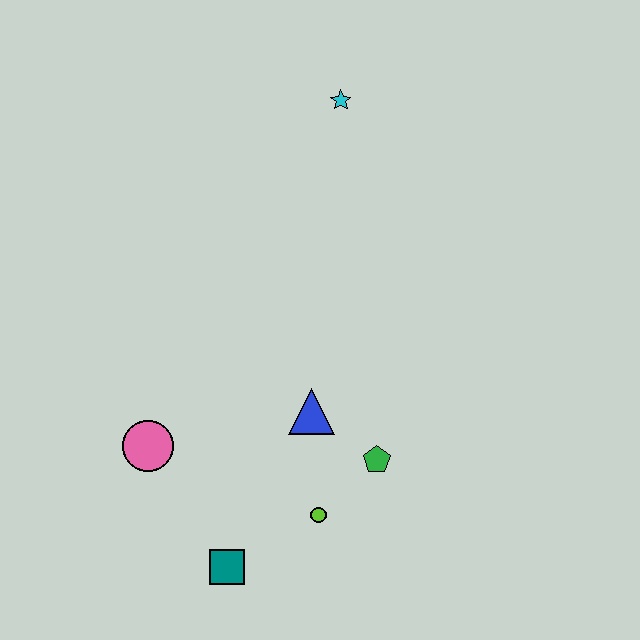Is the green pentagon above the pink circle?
No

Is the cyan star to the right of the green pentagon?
No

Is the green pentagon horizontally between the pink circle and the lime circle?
No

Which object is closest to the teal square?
The lime circle is closest to the teal square.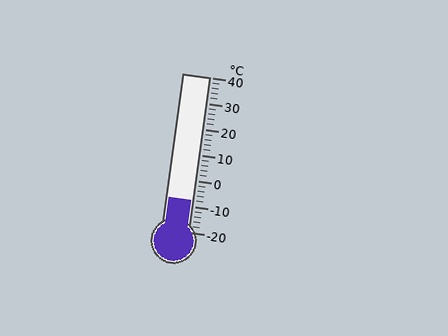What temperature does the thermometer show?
The thermometer shows approximately -8°C.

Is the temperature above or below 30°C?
The temperature is below 30°C.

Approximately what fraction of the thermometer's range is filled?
The thermometer is filled to approximately 20% of its range.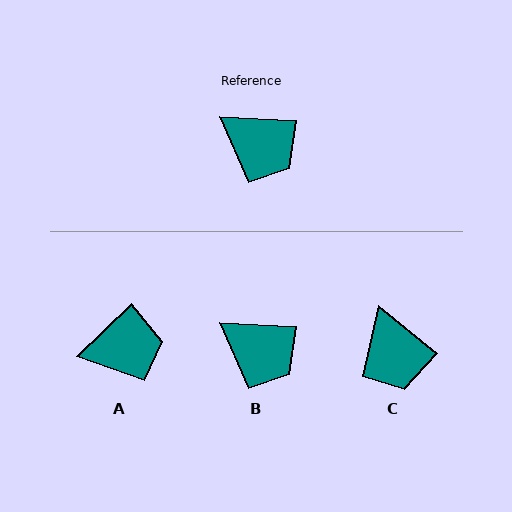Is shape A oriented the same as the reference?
No, it is off by about 47 degrees.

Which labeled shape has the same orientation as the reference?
B.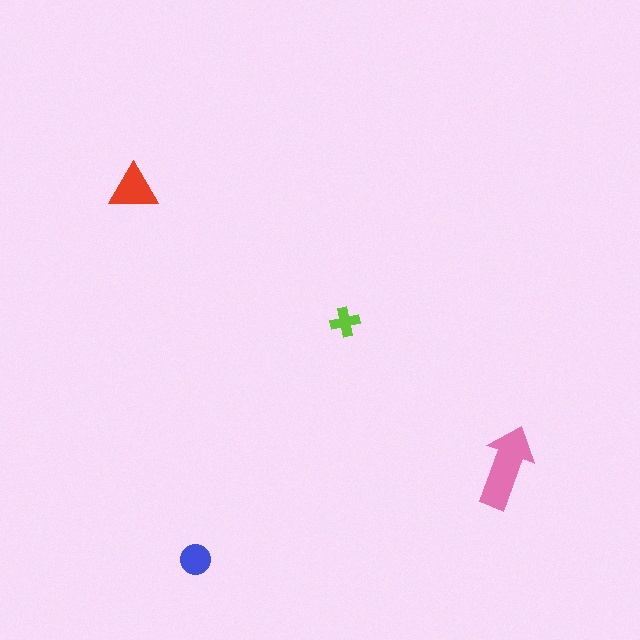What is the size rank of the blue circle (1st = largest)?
3rd.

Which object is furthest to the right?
The pink arrow is rightmost.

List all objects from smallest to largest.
The lime cross, the blue circle, the red triangle, the pink arrow.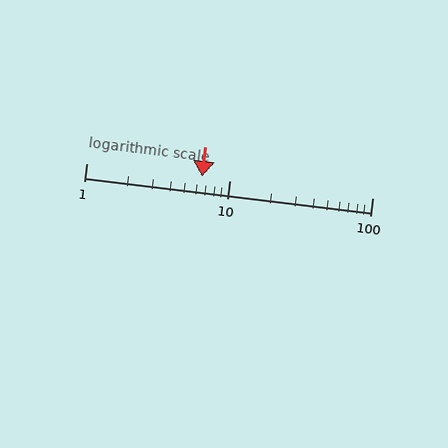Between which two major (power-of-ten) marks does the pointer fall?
The pointer is between 1 and 10.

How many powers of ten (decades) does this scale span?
The scale spans 2 decades, from 1 to 100.